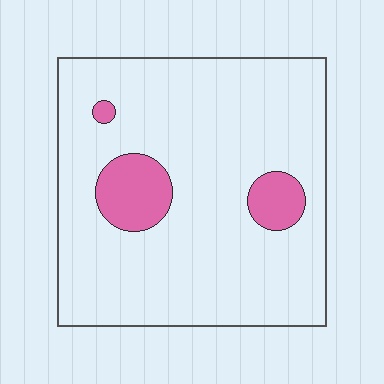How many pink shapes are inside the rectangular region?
3.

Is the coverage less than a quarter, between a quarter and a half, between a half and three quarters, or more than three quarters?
Less than a quarter.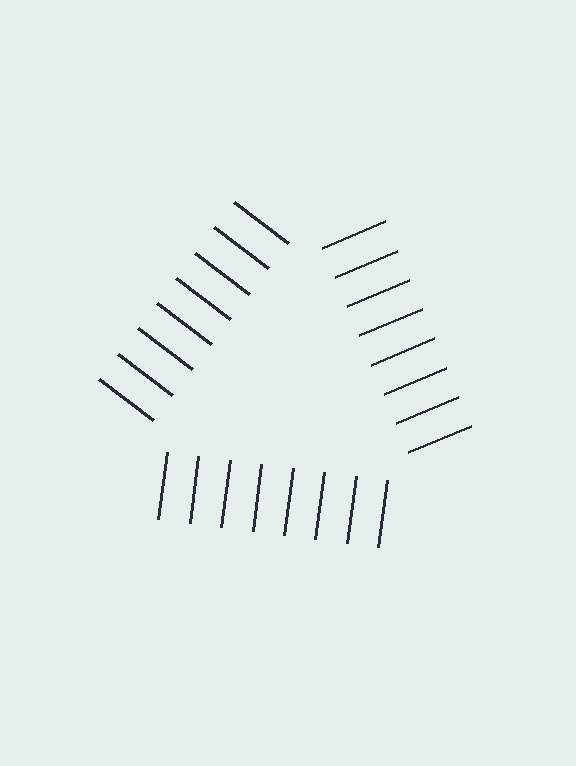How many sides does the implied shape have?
3 sides — the line-ends trace a triangle.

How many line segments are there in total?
24 — 8 along each of the 3 edges.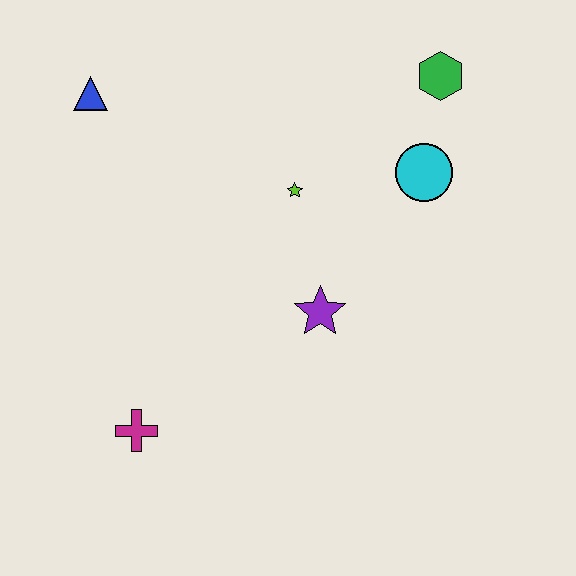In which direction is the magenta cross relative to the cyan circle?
The magenta cross is to the left of the cyan circle.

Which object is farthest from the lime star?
The magenta cross is farthest from the lime star.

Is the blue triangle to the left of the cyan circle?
Yes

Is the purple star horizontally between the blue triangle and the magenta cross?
No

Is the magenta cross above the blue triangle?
No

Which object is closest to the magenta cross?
The purple star is closest to the magenta cross.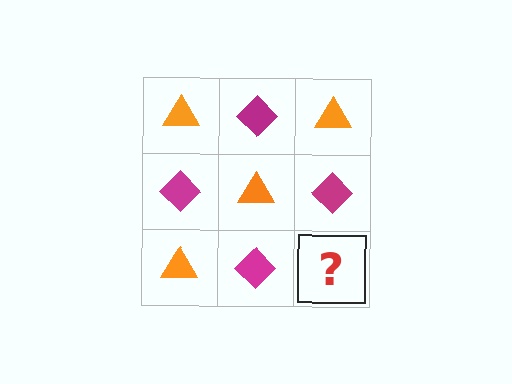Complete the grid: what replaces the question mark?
The question mark should be replaced with an orange triangle.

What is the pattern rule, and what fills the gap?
The rule is that it alternates orange triangle and magenta diamond in a checkerboard pattern. The gap should be filled with an orange triangle.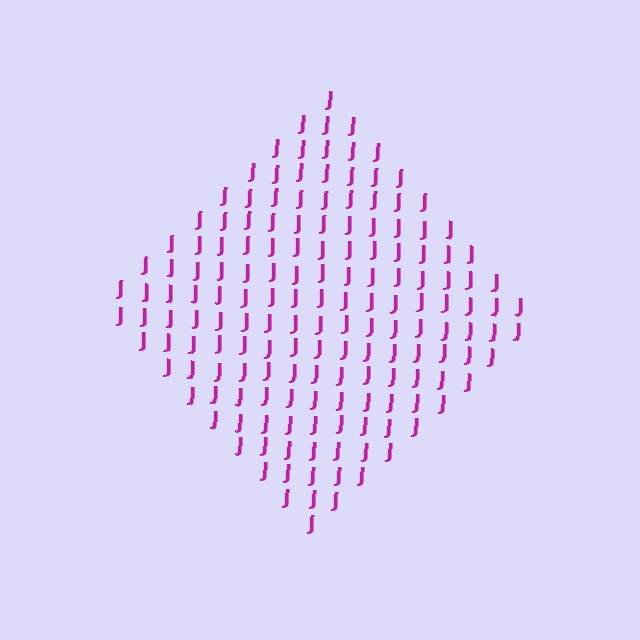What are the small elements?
The small elements are letter J's.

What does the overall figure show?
The overall figure shows a diamond.